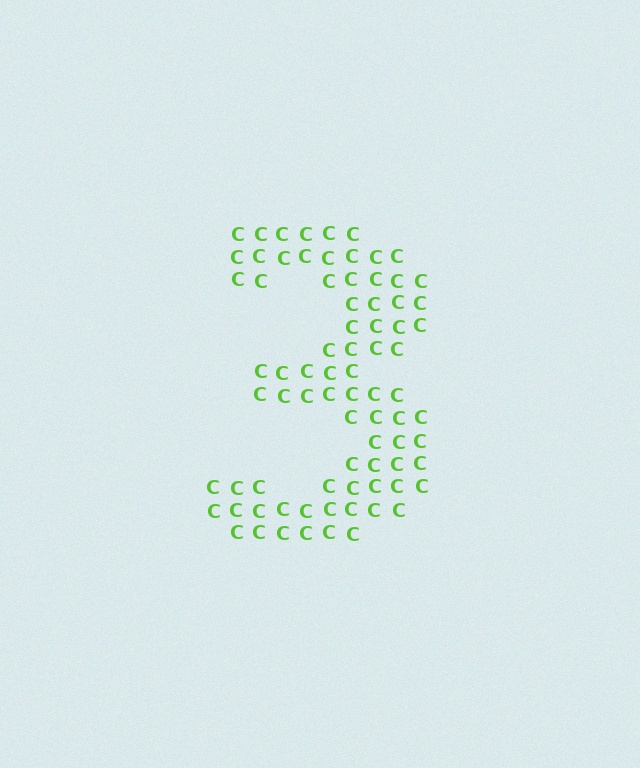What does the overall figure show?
The overall figure shows the digit 3.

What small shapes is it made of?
It is made of small letter C's.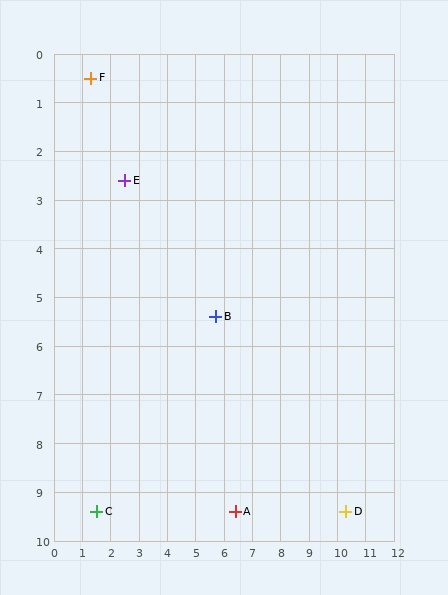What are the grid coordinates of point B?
Point B is at approximately (5.7, 5.4).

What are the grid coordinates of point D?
Point D is at approximately (10.3, 9.4).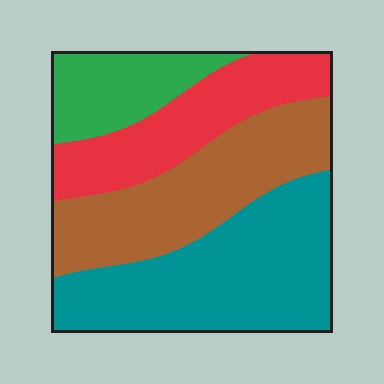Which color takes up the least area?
Green, at roughly 15%.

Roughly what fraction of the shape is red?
Red covers about 20% of the shape.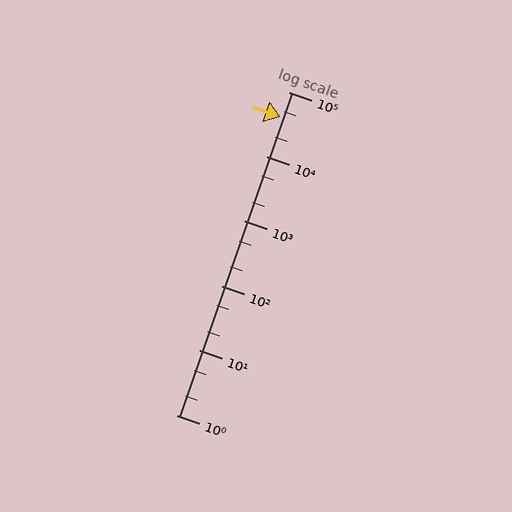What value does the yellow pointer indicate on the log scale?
The pointer indicates approximately 41000.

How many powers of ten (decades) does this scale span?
The scale spans 5 decades, from 1 to 100000.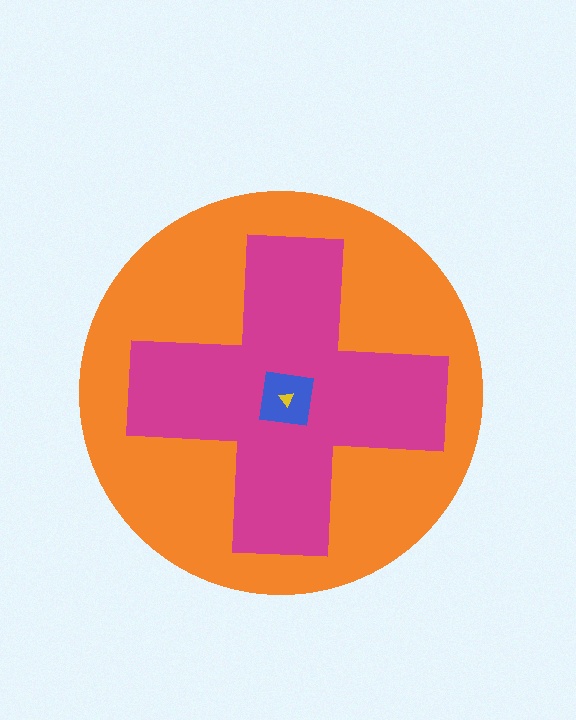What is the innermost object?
The yellow triangle.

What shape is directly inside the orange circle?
The magenta cross.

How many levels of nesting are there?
4.